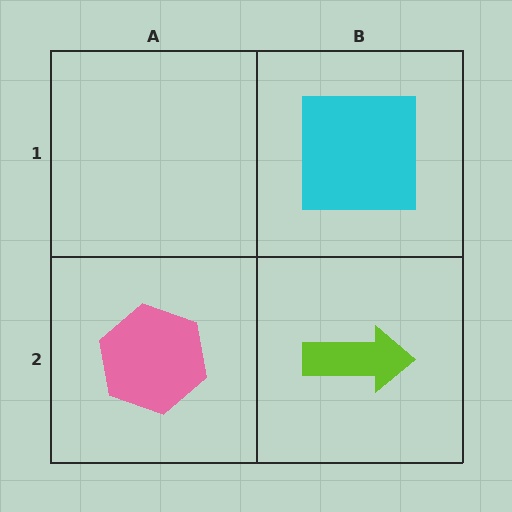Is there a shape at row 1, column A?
No, that cell is empty.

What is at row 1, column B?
A cyan square.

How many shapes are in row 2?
2 shapes.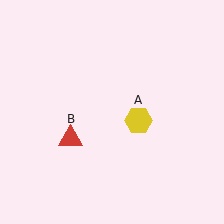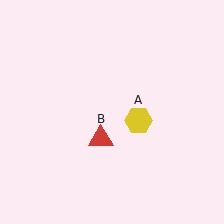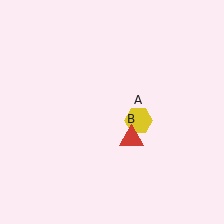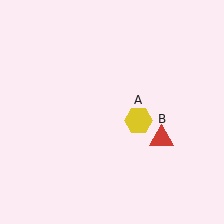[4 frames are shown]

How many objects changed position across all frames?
1 object changed position: red triangle (object B).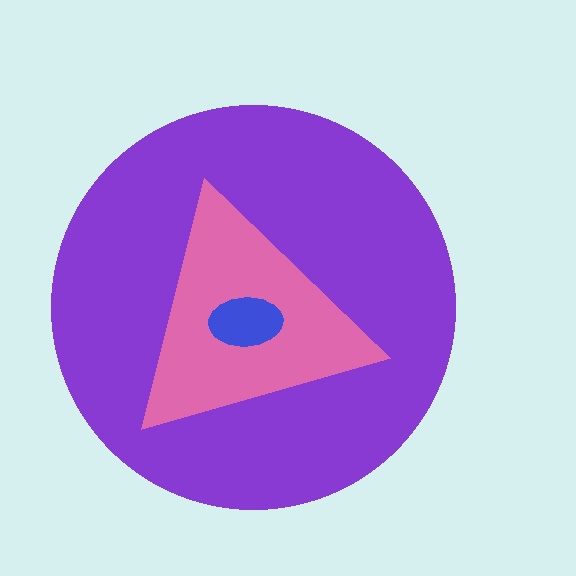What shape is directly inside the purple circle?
The pink triangle.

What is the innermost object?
The blue ellipse.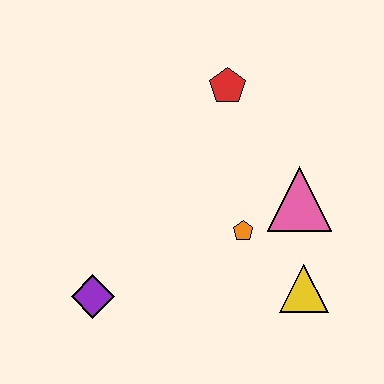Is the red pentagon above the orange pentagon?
Yes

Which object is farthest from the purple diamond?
The red pentagon is farthest from the purple diamond.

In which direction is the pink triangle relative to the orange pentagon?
The pink triangle is to the right of the orange pentagon.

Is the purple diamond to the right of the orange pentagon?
No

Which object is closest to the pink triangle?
The orange pentagon is closest to the pink triangle.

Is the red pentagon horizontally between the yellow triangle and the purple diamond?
Yes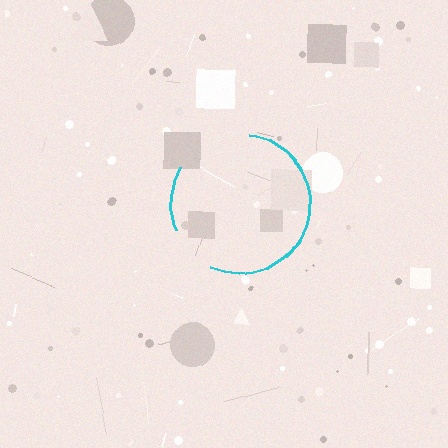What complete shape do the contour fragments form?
The contour fragments form a circle.